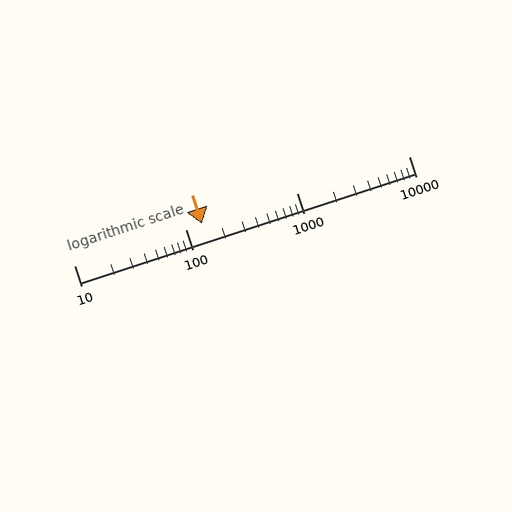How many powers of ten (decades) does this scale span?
The scale spans 3 decades, from 10 to 10000.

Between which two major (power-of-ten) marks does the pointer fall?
The pointer is between 100 and 1000.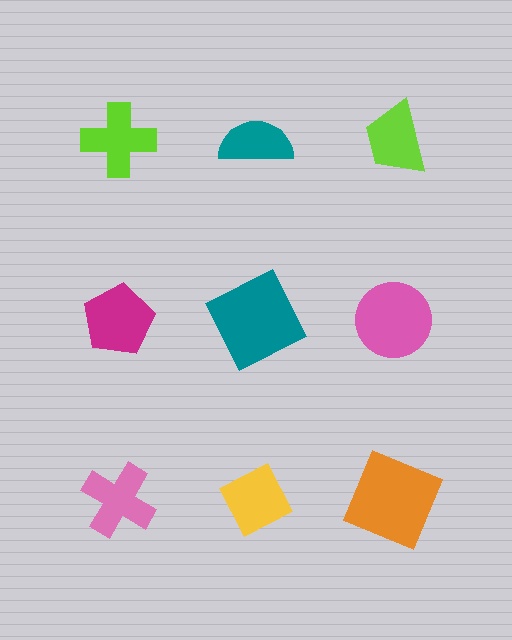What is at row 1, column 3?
A lime trapezoid.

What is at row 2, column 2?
A teal square.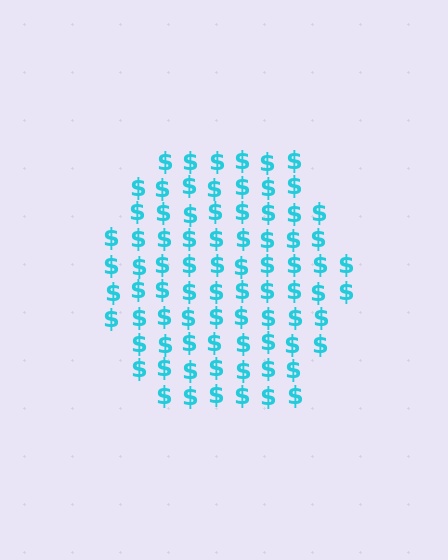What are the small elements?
The small elements are dollar signs.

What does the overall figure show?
The overall figure shows a hexagon.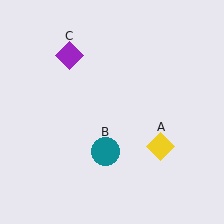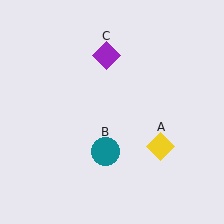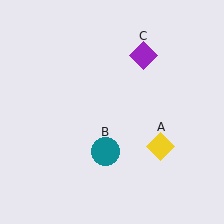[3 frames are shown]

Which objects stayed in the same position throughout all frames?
Yellow diamond (object A) and teal circle (object B) remained stationary.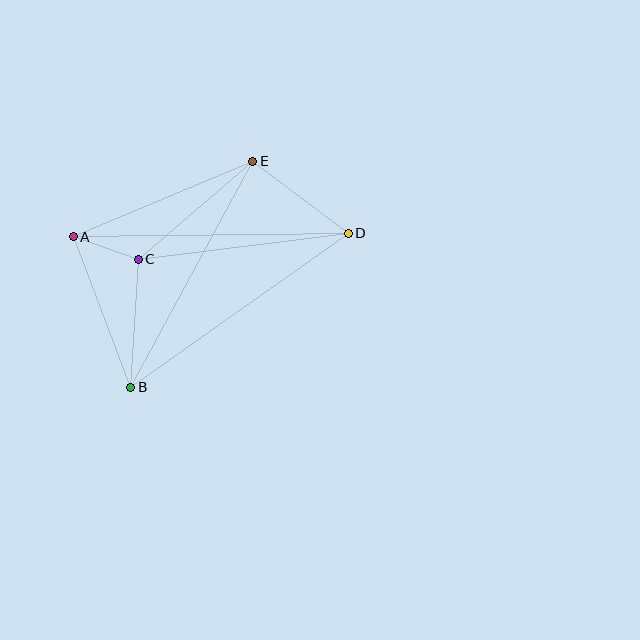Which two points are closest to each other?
Points A and C are closest to each other.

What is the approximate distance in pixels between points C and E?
The distance between C and E is approximately 151 pixels.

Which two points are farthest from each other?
Points A and D are farthest from each other.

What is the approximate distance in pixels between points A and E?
The distance between A and E is approximately 195 pixels.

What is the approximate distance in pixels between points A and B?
The distance between A and B is approximately 161 pixels.